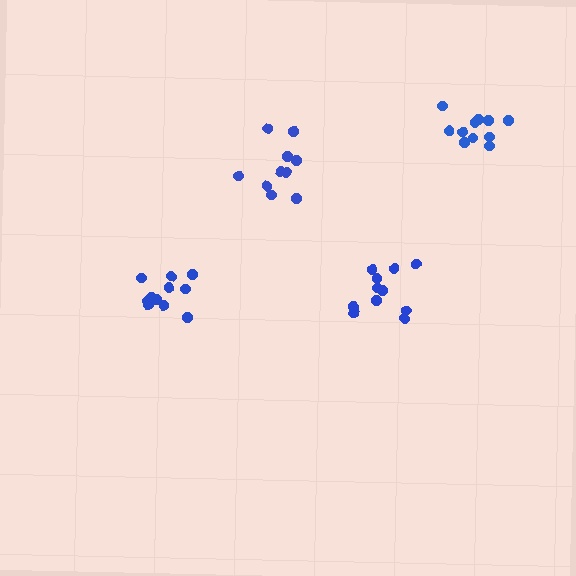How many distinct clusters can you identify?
There are 4 distinct clusters.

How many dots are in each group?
Group 1: 11 dots, Group 2: 10 dots, Group 3: 11 dots, Group 4: 11 dots (43 total).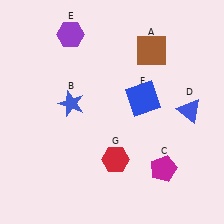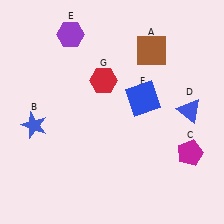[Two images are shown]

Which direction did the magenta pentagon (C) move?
The magenta pentagon (C) moved right.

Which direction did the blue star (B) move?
The blue star (B) moved left.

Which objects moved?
The objects that moved are: the blue star (B), the magenta pentagon (C), the red hexagon (G).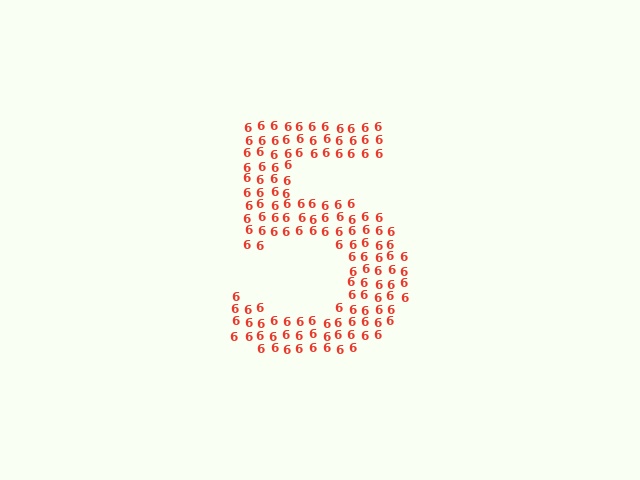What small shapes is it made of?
It is made of small digit 6's.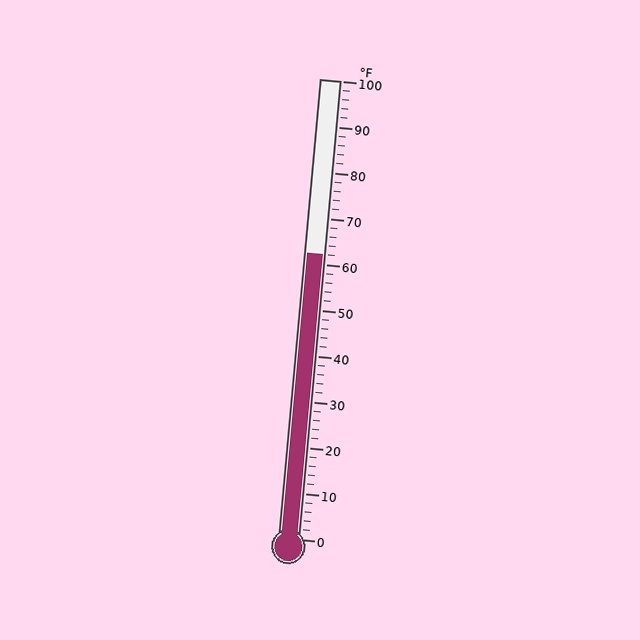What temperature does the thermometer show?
The thermometer shows approximately 62°F.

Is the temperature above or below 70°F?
The temperature is below 70°F.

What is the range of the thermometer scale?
The thermometer scale ranges from 0°F to 100°F.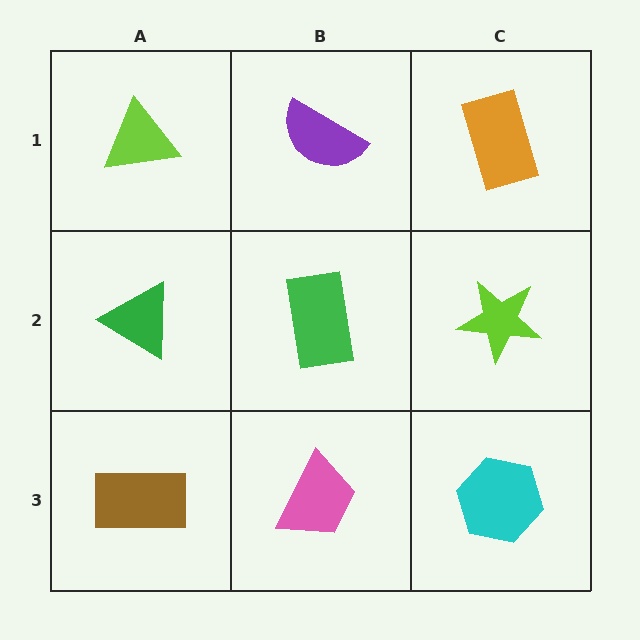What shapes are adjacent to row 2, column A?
A lime triangle (row 1, column A), a brown rectangle (row 3, column A), a green rectangle (row 2, column B).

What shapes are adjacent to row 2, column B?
A purple semicircle (row 1, column B), a pink trapezoid (row 3, column B), a green triangle (row 2, column A), a lime star (row 2, column C).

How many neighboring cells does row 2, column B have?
4.